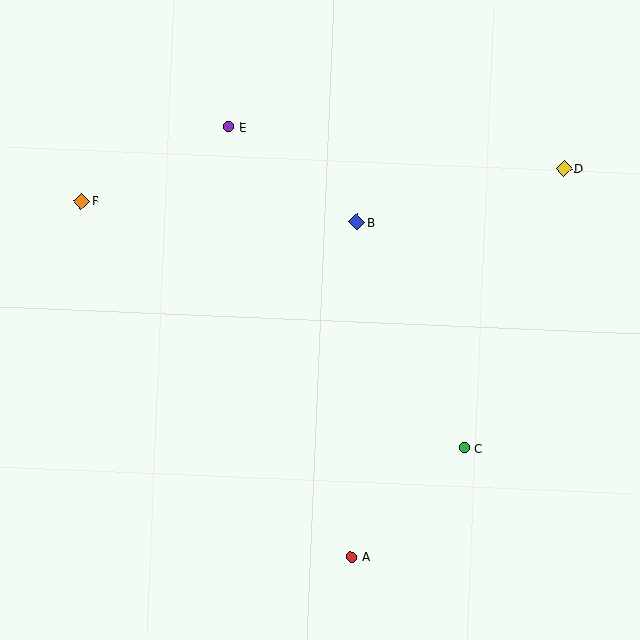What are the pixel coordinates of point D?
Point D is at (564, 168).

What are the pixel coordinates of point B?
Point B is at (357, 222).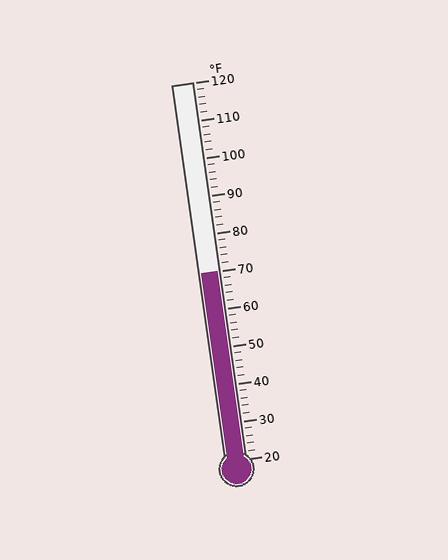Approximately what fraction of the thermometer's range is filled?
The thermometer is filled to approximately 50% of its range.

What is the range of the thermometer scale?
The thermometer scale ranges from 20°F to 120°F.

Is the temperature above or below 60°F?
The temperature is above 60°F.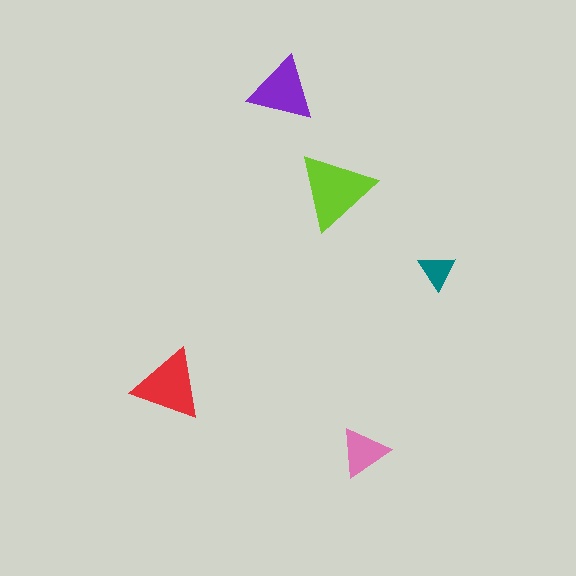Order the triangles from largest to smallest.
the lime one, the red one, the purple one, the pink one, the teal one.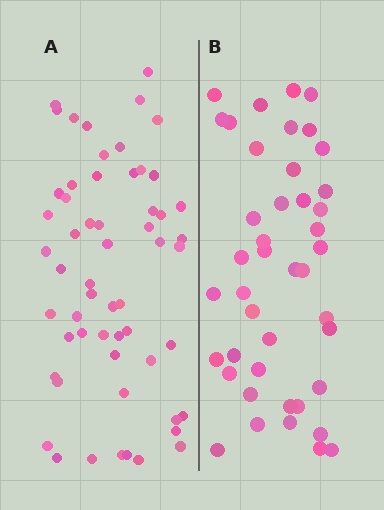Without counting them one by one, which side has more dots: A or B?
Region A (the left region) has more dots.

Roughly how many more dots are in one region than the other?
Region A has approximately 15 more dots than region B.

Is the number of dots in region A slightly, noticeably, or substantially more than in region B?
Region A has noticeably more, but not dramatically so. The ratio is roughly 1.3 to 1.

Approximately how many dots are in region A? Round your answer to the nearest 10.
About 60 dots. (The exact count is 57, which rounds to 60.)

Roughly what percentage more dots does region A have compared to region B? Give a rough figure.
About 35% more.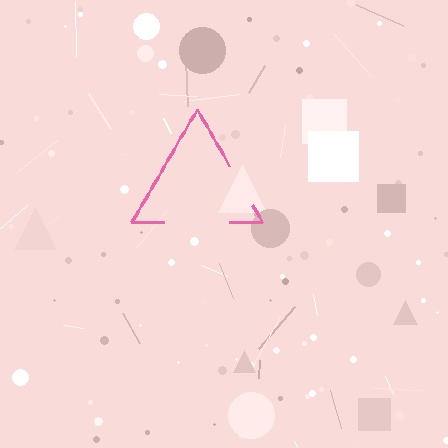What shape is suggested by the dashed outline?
The dashed outline suggests a triangle.